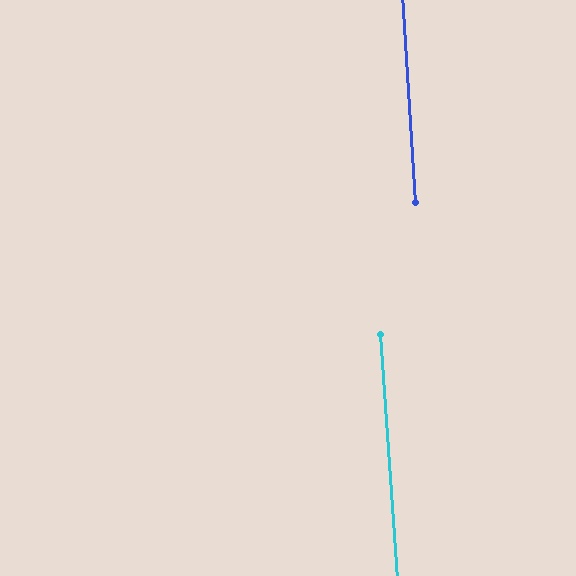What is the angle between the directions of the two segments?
Approximately 0 degrees.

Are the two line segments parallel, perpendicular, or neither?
Parallel — their directions differ by only 0.4°.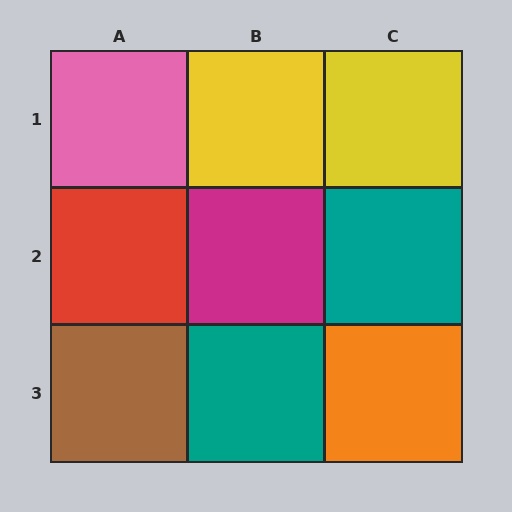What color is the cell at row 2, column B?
Magenta.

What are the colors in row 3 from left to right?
Brown, teal, orange.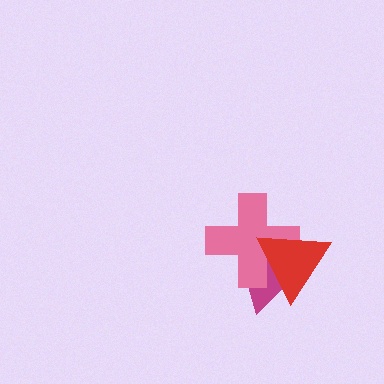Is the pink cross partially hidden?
Yes, it is partially covered by another shape.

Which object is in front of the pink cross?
The red triangle is in front of the pink cross.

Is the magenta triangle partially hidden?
Yes, it is partially covered by another shape.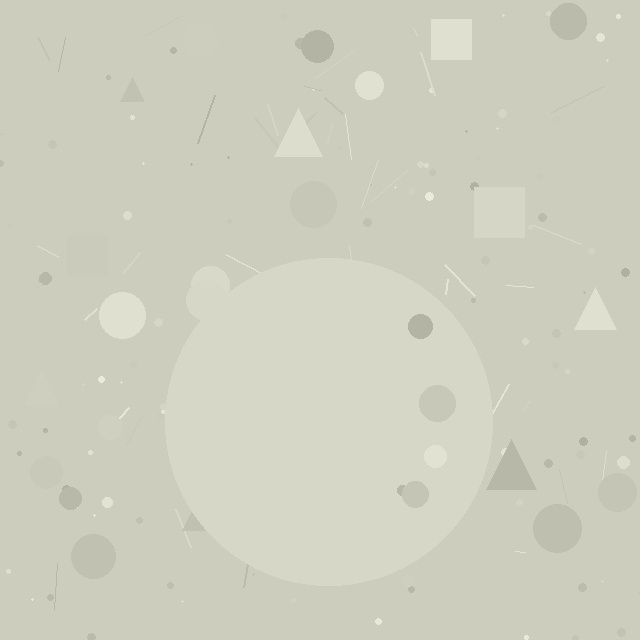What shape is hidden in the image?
A circle is hidden in the image.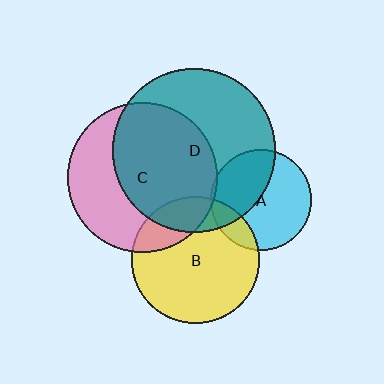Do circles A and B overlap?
Yes.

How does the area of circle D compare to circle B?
Approximately 1.7 times.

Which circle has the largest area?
Circle D (teal).